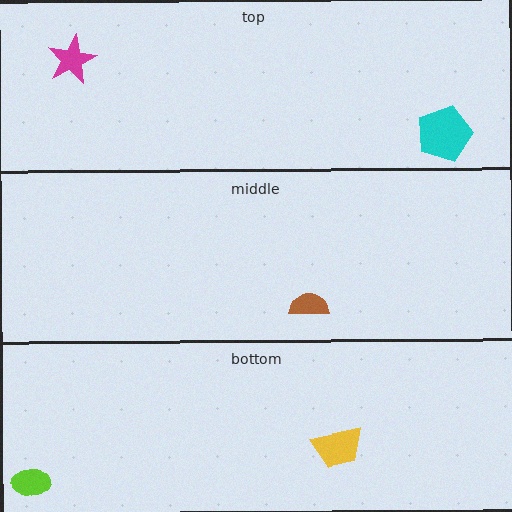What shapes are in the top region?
The cyan pentagon, the magenta star.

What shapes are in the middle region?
The brown semicircle.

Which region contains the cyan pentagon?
The top region.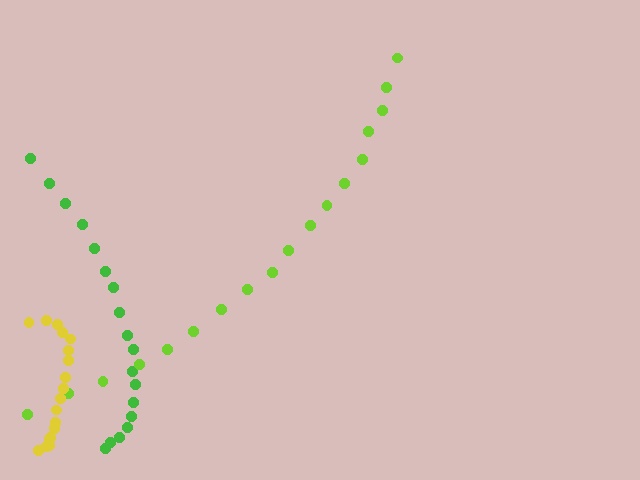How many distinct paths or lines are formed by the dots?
There are 3 distinct paths.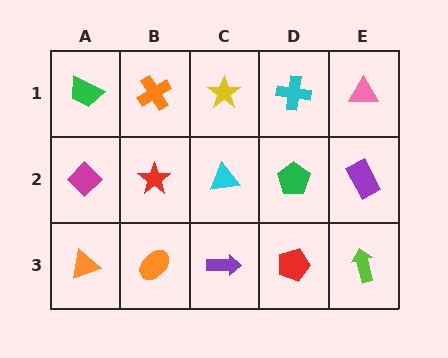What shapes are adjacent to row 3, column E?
A purple rectangle (row 2, column E), a red pentagon (row 3, column D).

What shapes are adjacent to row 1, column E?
A purple rectangle (row 2, column E), a cyan cross (row 1, column D).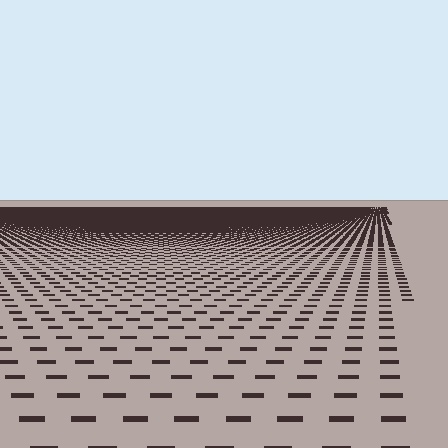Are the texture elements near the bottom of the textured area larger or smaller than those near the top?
Larger. Near the bottom, elements are closer to the viewer and appear at a bigger on-screen size.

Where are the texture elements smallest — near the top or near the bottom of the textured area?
Near the top.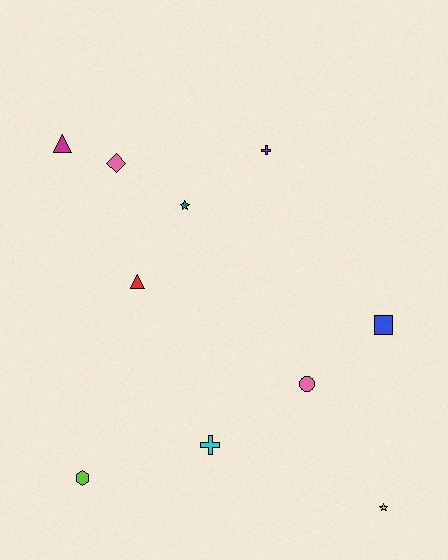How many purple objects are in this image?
There is 1 purple object.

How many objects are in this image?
There are 10 objects.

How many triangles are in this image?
There are 2 triangles.